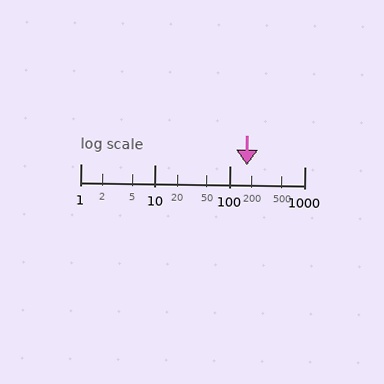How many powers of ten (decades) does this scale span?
The scale spans 3 decades, from 1 to 1000.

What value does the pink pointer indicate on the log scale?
The pointer indicates approximately 170.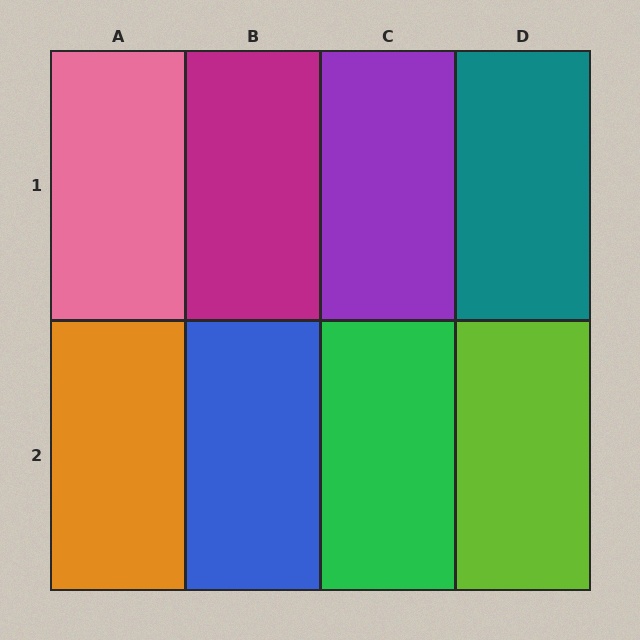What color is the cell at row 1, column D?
Teal.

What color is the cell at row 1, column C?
Purple.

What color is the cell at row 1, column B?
Magenta.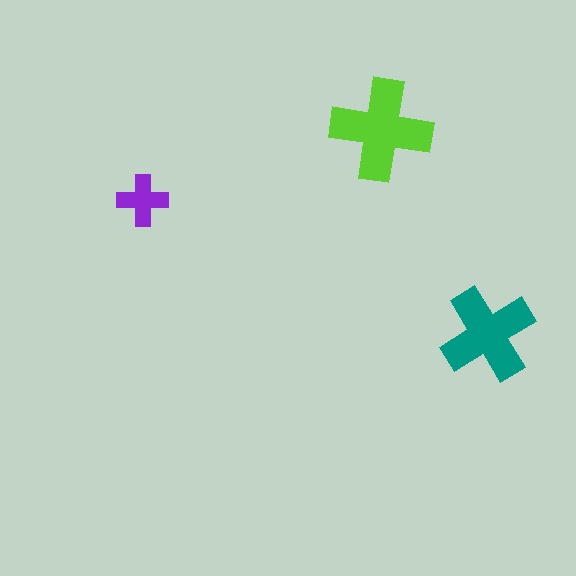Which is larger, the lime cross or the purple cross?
The lime one.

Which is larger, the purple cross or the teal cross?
The teal one.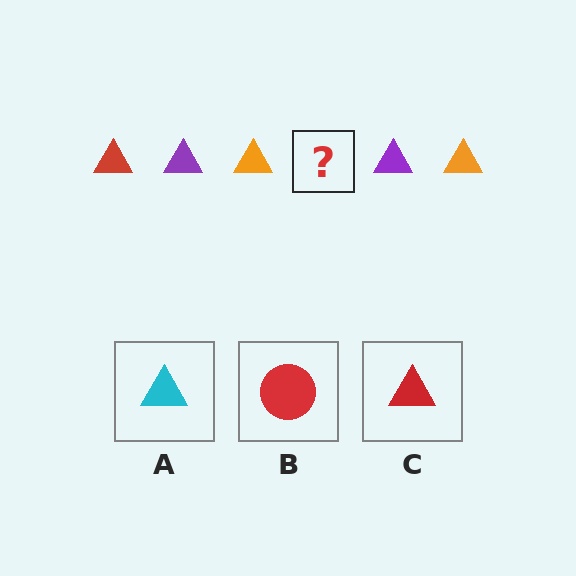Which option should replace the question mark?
Option C.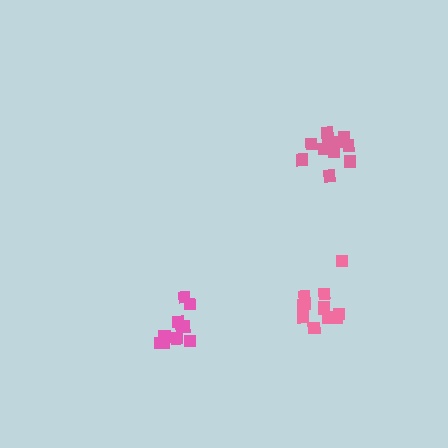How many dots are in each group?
Group 1: 10 dots, Group 2: 12 dots, Group 3: 12 dots (34 total).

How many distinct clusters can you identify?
There are 3 distinct clusters.